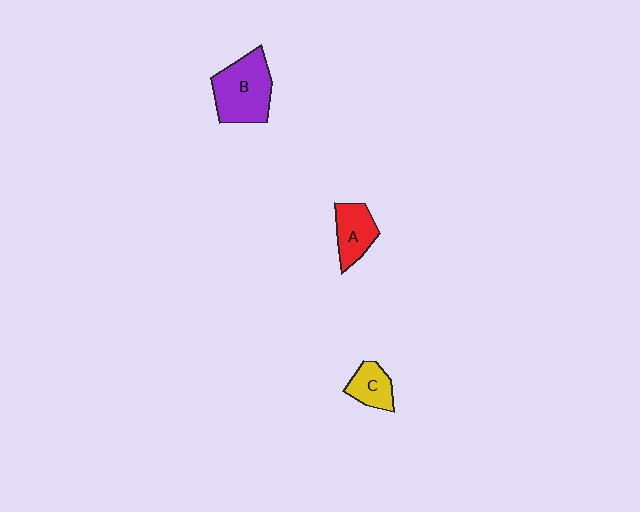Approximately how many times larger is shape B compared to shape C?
Approximately 2.0 times.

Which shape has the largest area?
Shape B (purple).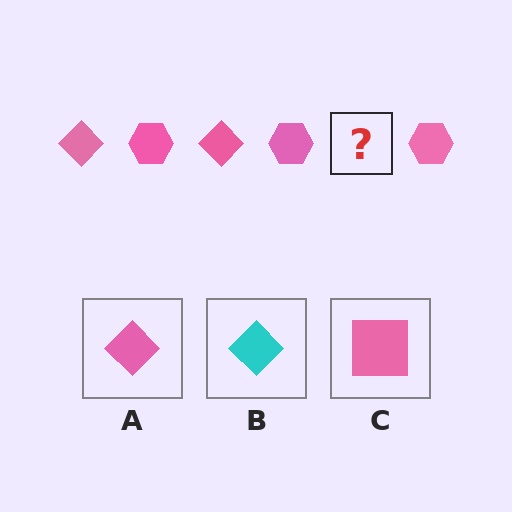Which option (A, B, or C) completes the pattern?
A.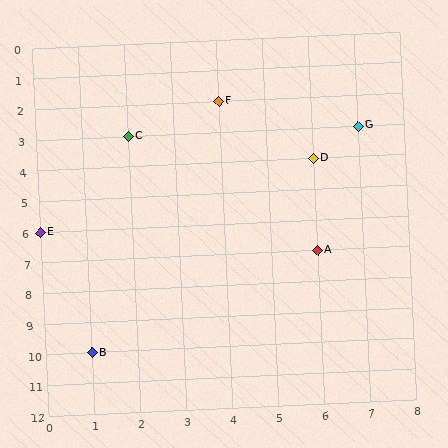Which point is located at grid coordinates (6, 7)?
Point A is at (6, 7).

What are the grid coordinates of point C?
Point C is at grid coordinates (2, 3).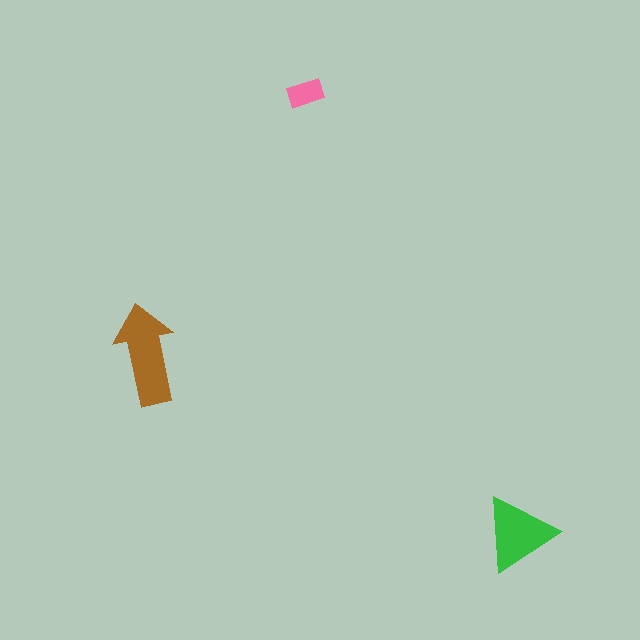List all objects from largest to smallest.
The brown arrow, the green triangle, the pink rectangle.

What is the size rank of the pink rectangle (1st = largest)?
3rd.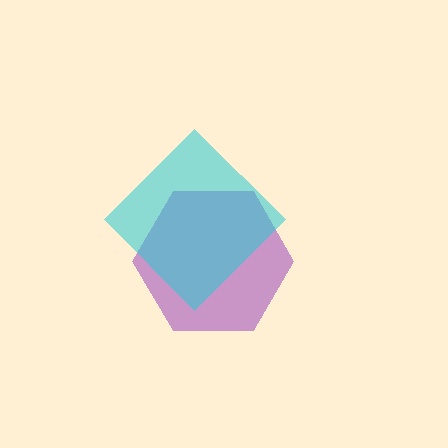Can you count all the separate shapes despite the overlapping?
Yes, there are 2 separate shapes.